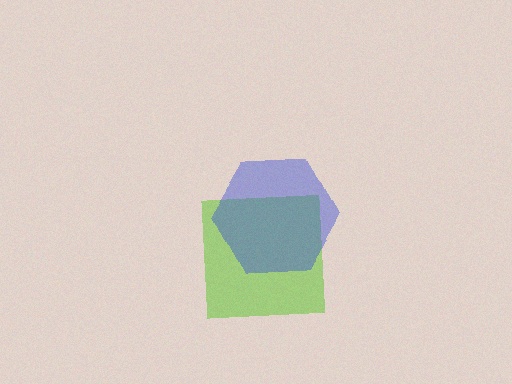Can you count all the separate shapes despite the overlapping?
Yes, there are 2 separate shapes.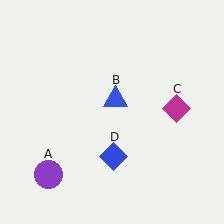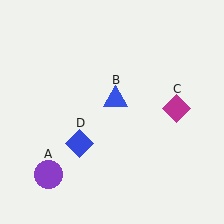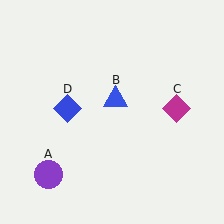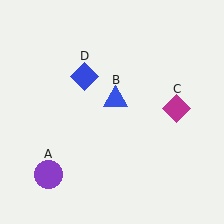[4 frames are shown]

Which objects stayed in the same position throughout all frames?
Purple circle (object A) and blue triangle (object B) and magenta diamond (object C) remained stationary.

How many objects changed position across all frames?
1 object changed position: blue diamond (object D).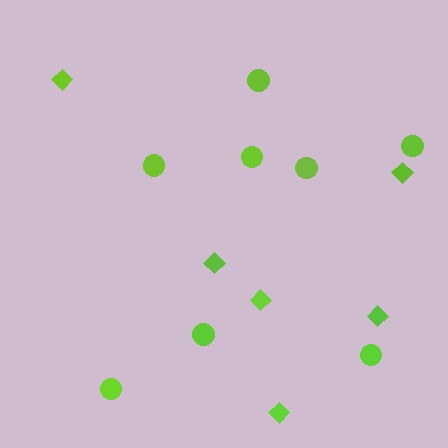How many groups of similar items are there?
There are 2 groups: one group of circles (8) and one group of diamonds (6).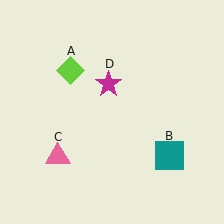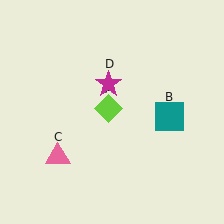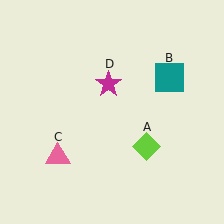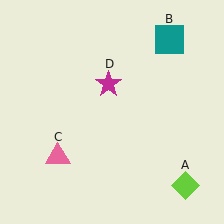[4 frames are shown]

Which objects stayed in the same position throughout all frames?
Pink triangle (object C) and magenta star (object D) remained stationary.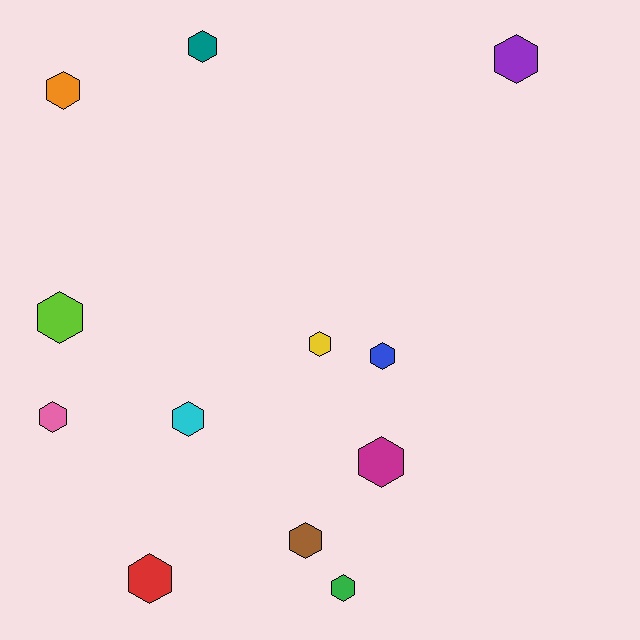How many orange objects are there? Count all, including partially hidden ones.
There is 1 orange object.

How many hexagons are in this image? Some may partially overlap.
There are 12 hexagons.